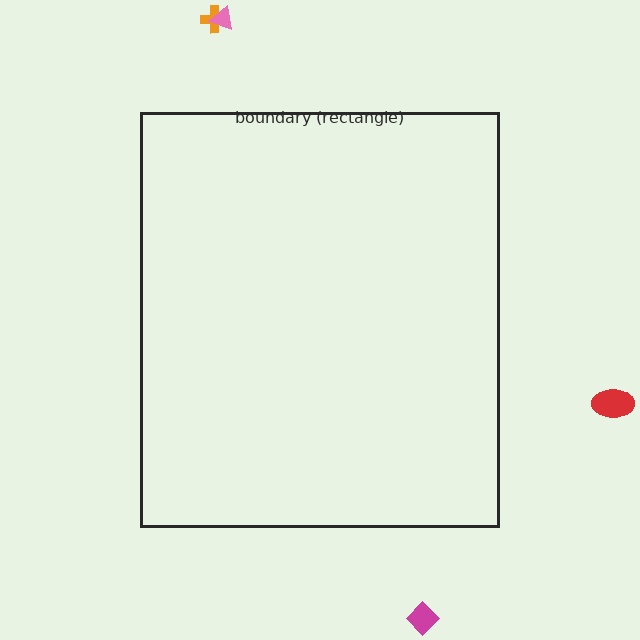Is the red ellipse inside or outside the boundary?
Outside.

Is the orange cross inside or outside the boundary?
Outside.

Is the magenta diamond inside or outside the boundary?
Outside.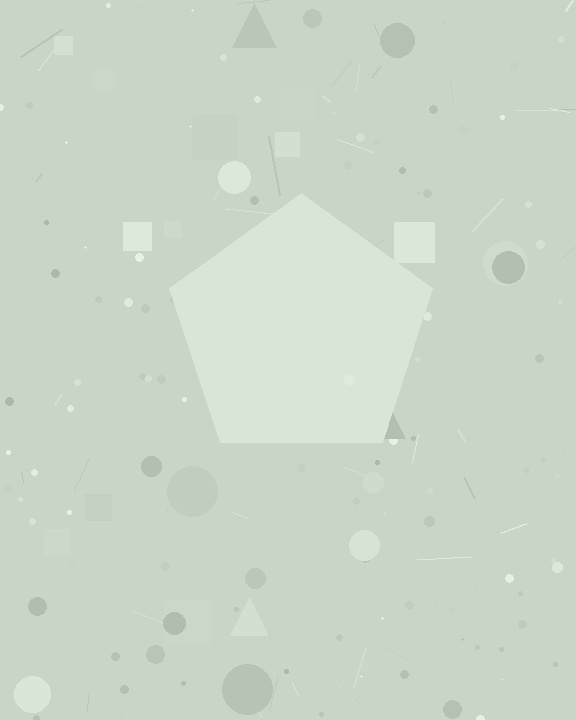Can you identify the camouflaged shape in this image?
The camouflaged shape is a pentagon.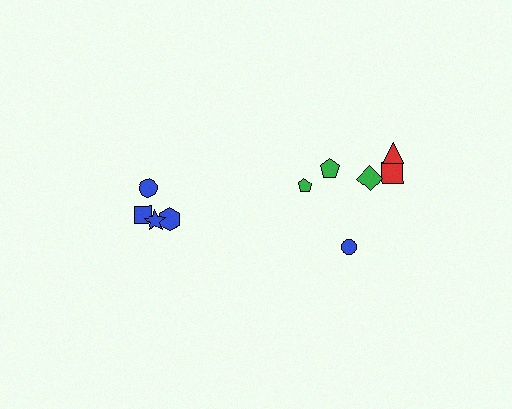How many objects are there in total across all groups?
There are 10 objects.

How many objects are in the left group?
There are 4 objects.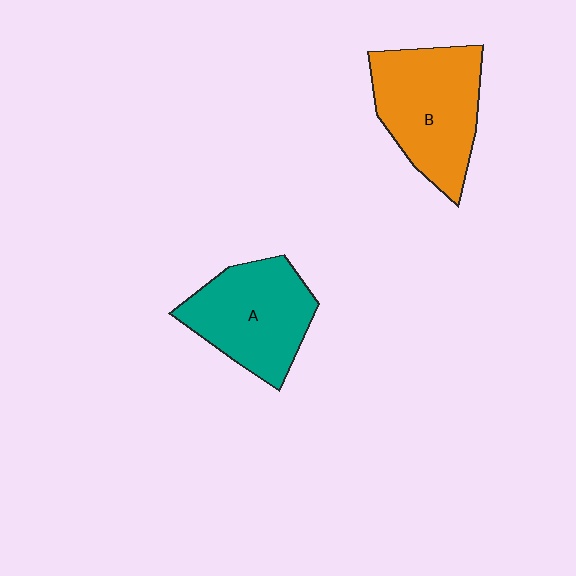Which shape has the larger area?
Shape B (orange).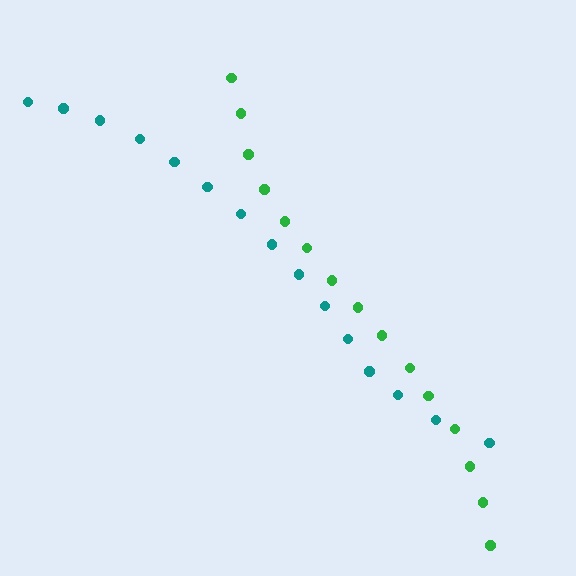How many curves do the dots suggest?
There are 2 distinct paths.